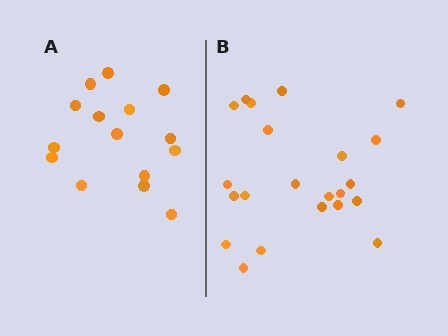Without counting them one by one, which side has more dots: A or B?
Region B (the right region) has more dots.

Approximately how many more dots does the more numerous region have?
Region B has roughly 8 or so more dots than region A.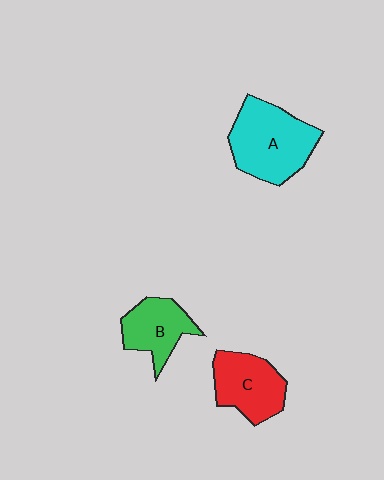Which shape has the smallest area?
Shape B (green).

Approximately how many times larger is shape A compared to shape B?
Approximately 1.6 times.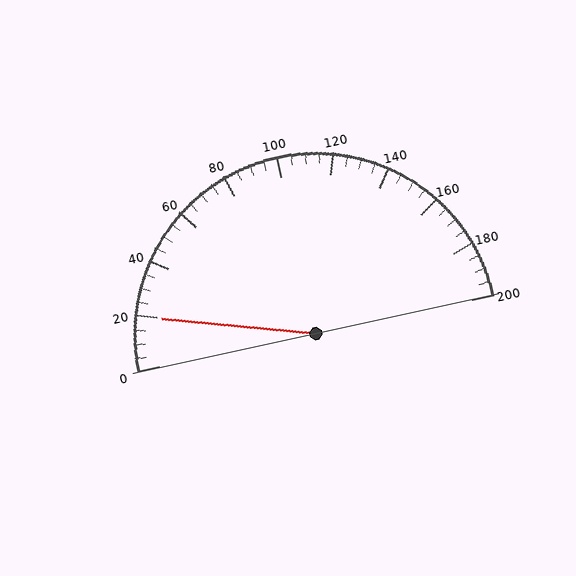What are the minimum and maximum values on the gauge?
The gauge ranges from 0 to 200.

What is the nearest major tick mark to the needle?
The nearest major tick mark is 20.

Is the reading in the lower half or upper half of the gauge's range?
The reading is in the lower half of the range (0 to 200).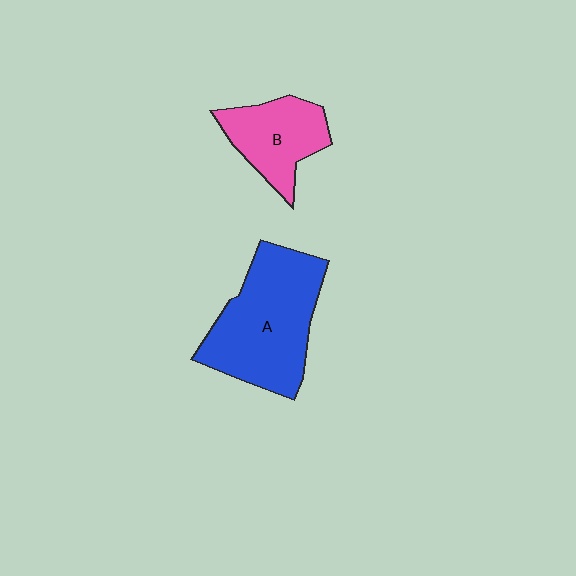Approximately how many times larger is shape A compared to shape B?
Approximately 1.8 times.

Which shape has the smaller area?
Shape B (pink).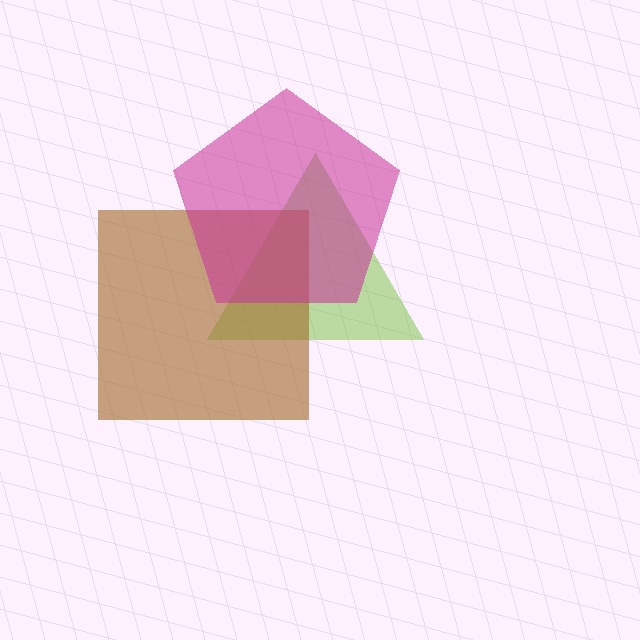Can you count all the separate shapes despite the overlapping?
Yes, there are 3 separate shapes.